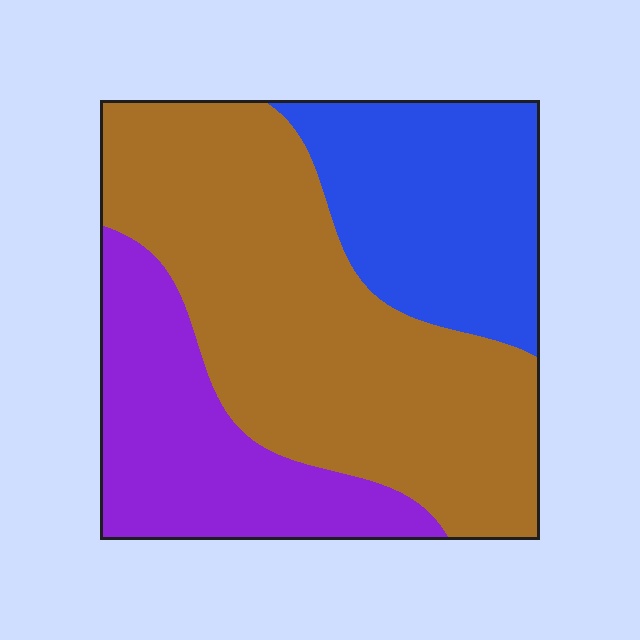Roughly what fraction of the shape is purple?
Purple takes up about one quarter (1/4) of the shape.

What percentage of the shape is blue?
Blue takes up about one quarter (1/4) of the shape.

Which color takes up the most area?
Brown, at roughly 50%.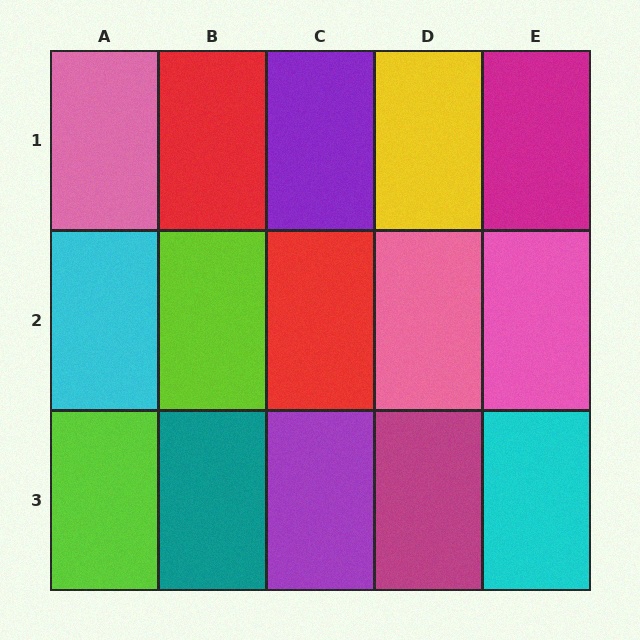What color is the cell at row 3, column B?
Teal.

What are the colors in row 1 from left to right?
Pink, red, purple, yellow, magenta.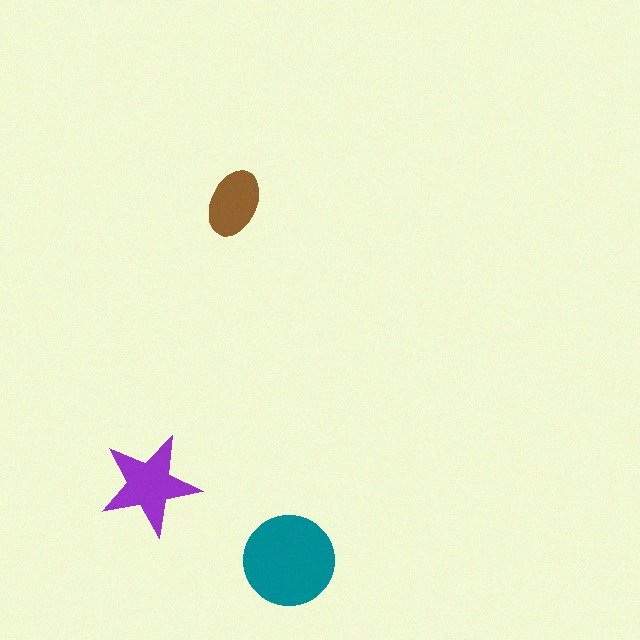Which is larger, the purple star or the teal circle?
The teal circle.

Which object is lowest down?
The teal circle is bottommost.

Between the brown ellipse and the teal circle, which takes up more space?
The teal circle.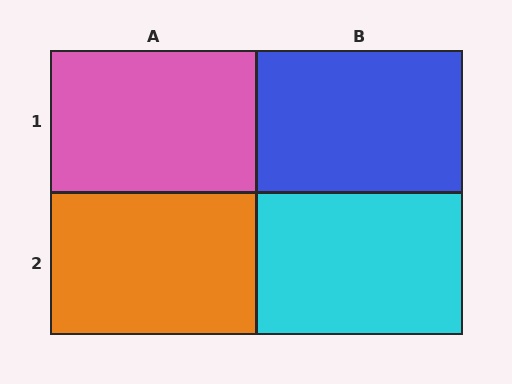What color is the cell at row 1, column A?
Pink.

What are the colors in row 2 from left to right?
Orange, cyan.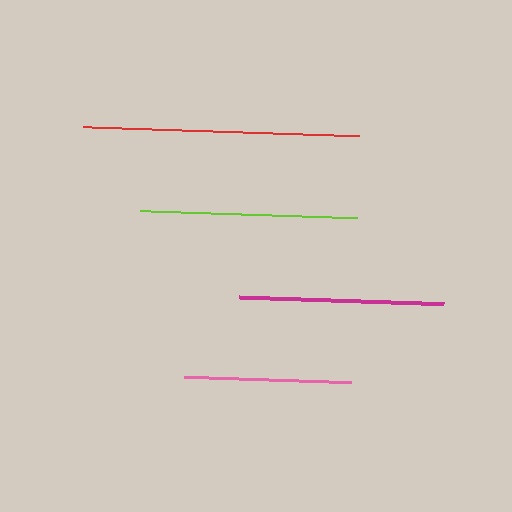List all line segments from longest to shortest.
From longest to shortest: red, lime, magenta, pink.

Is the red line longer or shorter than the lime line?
The red line is longer than the lime line.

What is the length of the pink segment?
The pink segment is approximately 167 pixels long.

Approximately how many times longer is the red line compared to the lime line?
The red line is approximately 1.3 times the length of the lime line.